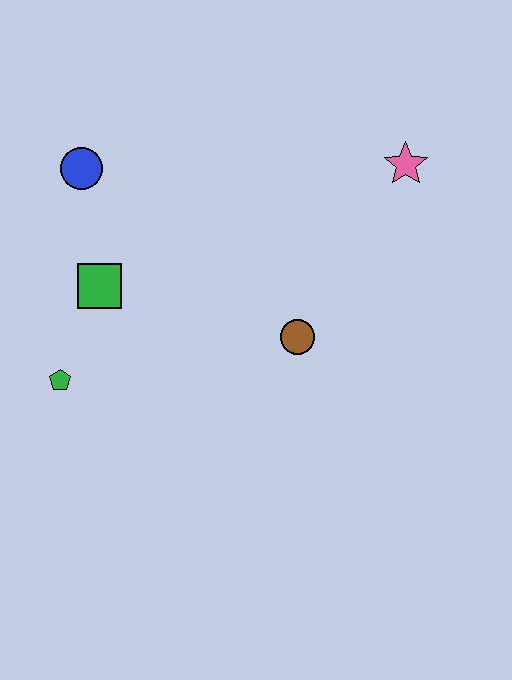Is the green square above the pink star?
No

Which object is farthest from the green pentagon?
The pink star is farthest from the green pentagon.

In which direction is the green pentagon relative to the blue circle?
The green pentagon is below the blue circle.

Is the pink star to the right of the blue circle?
Yes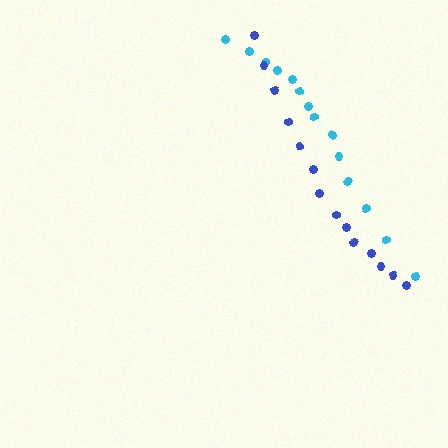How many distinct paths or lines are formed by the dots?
There are 2 distinct paths.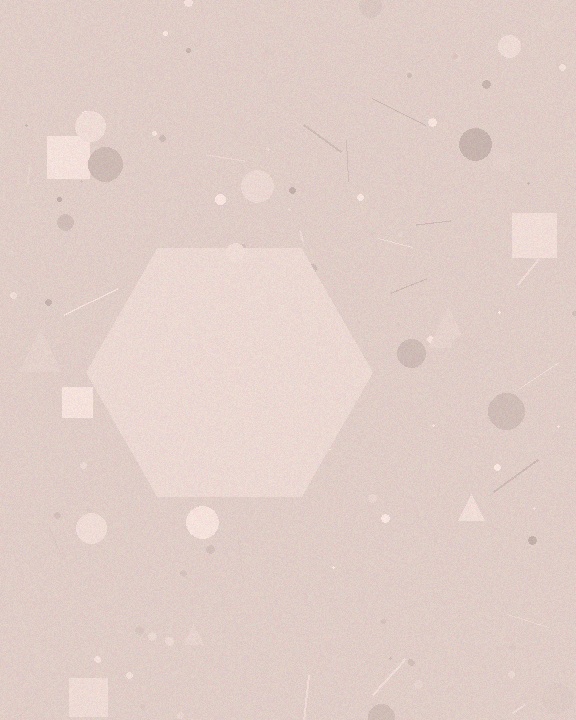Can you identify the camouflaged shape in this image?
The camouflaged shape is a hexagon.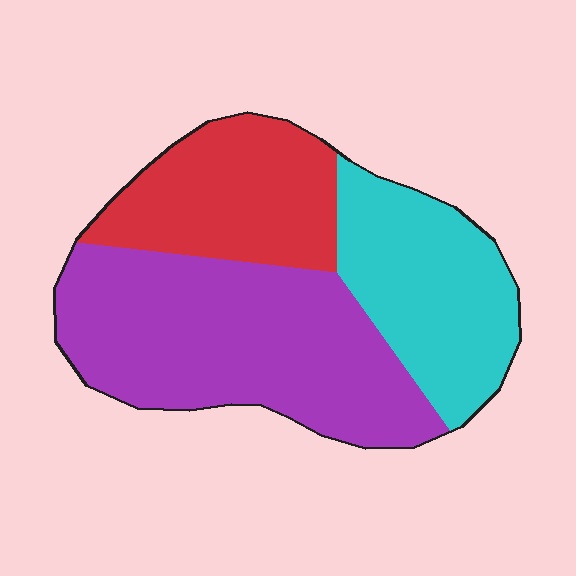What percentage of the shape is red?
Red covers 25% of the shape.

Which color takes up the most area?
Purple, at roughly 45%.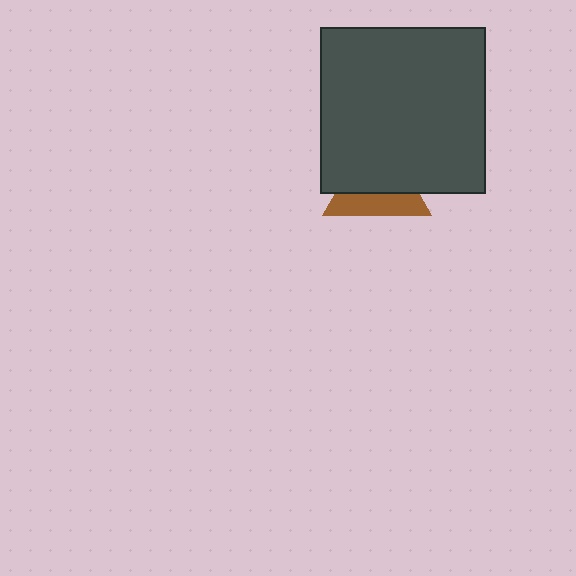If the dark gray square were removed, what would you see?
You would see the complete brown triangle.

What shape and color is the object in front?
The object in front is a dark gray square.